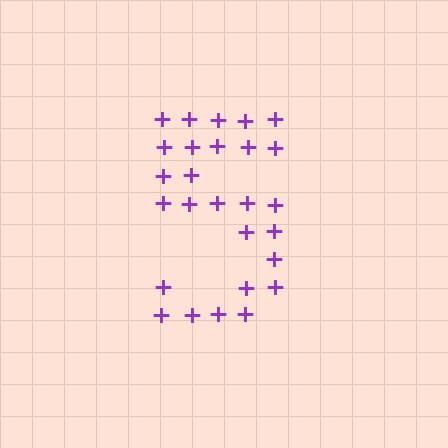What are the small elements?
The small elements are plus signs.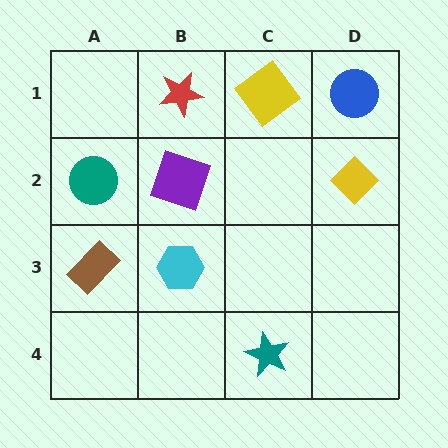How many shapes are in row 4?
1 shape.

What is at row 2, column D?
A yellow diamond.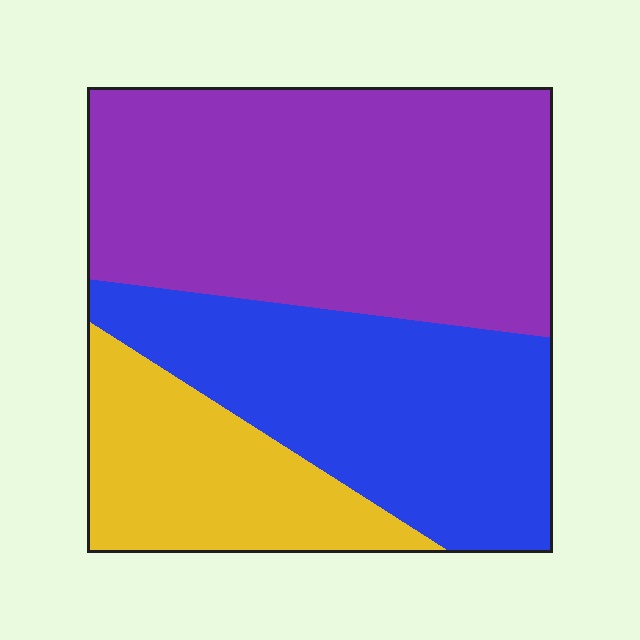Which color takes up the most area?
Purple, at roughly 50%.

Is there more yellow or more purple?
Purple.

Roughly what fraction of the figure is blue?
Blue covers roughly 35% of the figure.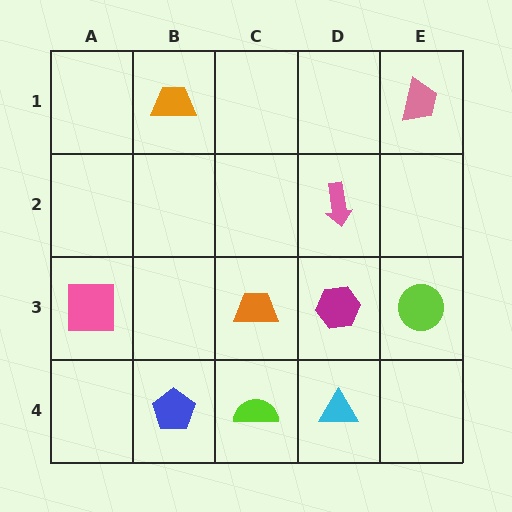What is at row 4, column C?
A lime semicircle.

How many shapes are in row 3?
4 shapes.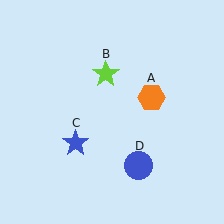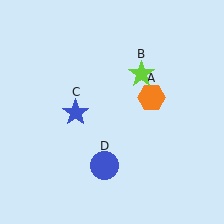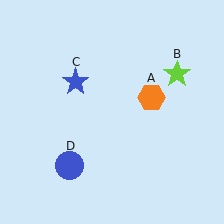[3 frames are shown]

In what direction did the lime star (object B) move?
The lime star (object B) moved right.